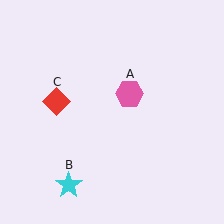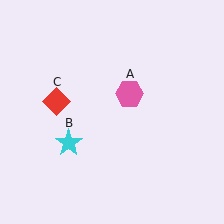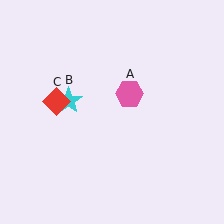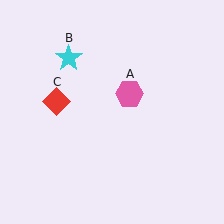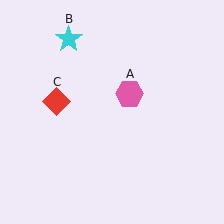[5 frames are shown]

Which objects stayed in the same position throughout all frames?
Pink hexagon (object A) and red diamond (object C) remained stationary.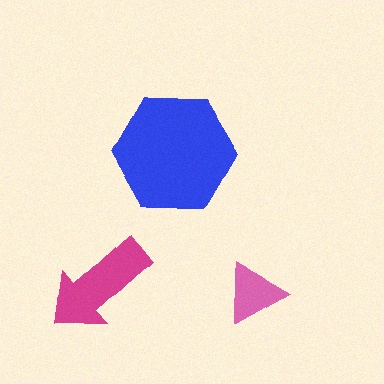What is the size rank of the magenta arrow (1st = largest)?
2nd.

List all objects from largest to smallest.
The blue hexagon, the magenta arrow, the pink triangle.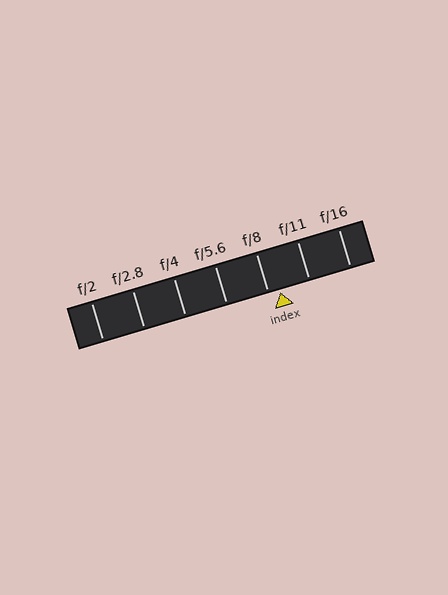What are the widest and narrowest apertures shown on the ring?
The widest aperture shown is f/2 and the narrowest is f/16.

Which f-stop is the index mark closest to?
The index mark is closest to f/8.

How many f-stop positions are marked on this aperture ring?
There are 7 f-stop positions marked.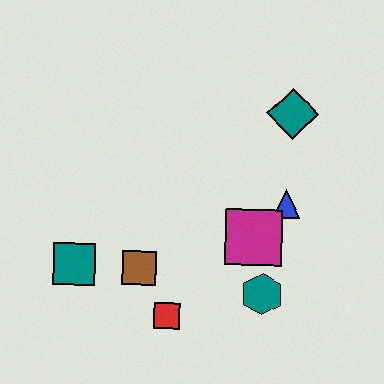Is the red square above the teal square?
No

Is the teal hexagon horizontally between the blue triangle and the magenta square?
Yes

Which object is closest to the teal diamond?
The blue triangle is closest to the teal diamond.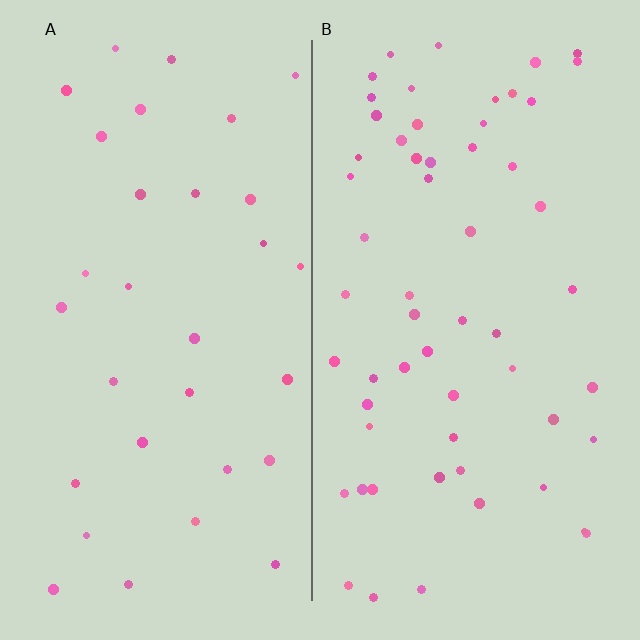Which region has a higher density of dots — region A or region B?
B (the right).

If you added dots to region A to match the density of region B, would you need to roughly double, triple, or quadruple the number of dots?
Approximately double.